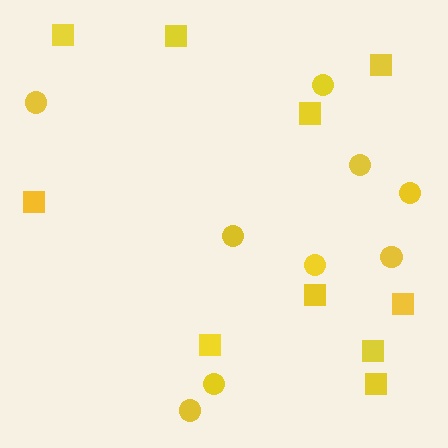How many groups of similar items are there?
There are 2 groups: one group of squares (10) and one group of circles (9).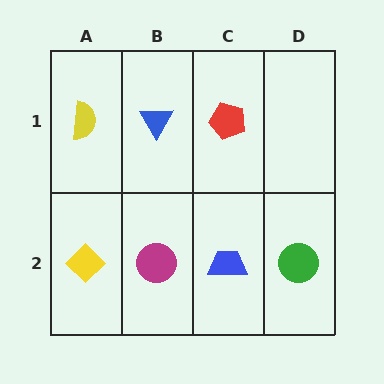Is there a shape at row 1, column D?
No, that cell is empty.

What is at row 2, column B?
A magenta circle.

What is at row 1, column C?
A red pentagon.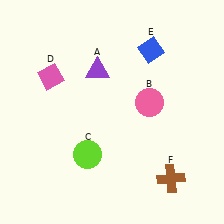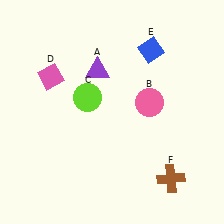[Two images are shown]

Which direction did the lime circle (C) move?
The lime circle (C) moved up.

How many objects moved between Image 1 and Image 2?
1 object moved between the two images.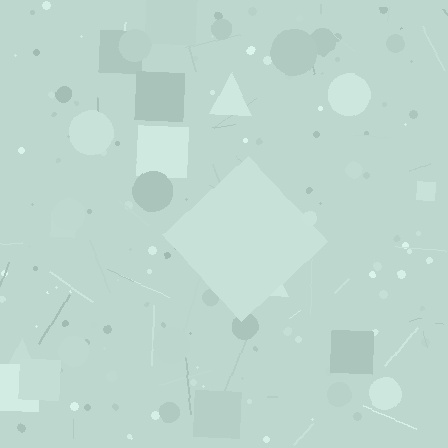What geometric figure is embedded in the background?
A diamond is embedded in the background.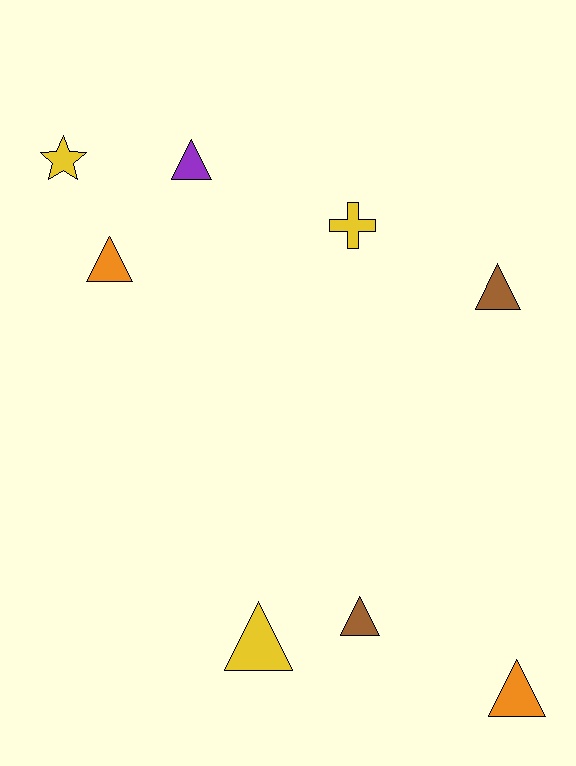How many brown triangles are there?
There are 2 brown triangles.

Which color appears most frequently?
Yellow, with 3 objects.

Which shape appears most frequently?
Triangle, with 6 objects.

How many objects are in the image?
There are 8 objects.